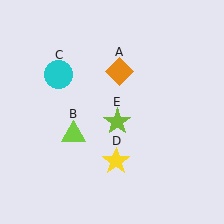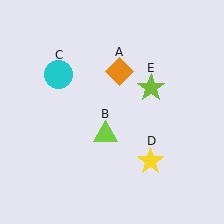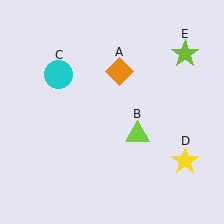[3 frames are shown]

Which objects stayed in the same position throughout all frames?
Orange diamond (object A) and cyan circle (object C) remained stationary.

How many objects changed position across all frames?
3 objects changed position: lime triangle (object B), yellow star (object D), lime star (object E).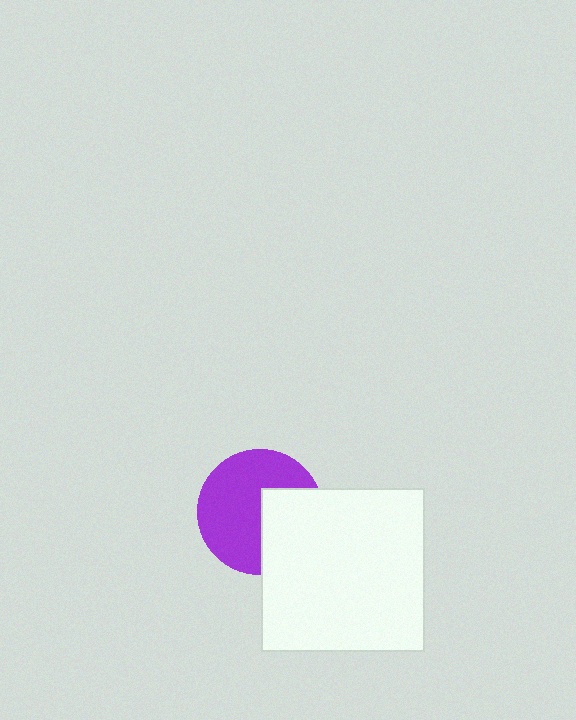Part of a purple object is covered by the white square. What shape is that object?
It is a circle.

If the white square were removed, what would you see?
You would see the complete purple circle.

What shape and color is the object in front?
The object in front is a white square.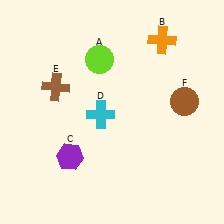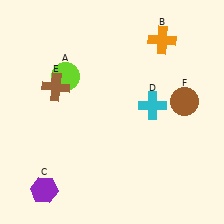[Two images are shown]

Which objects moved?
The objects that moved are: the lime circle (A), the purple hexagon (C), the cyan cross (D).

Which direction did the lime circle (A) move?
The lime circle (A) moved left.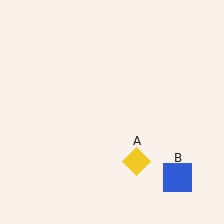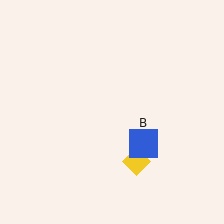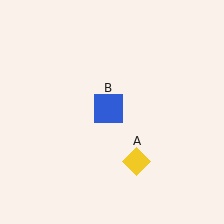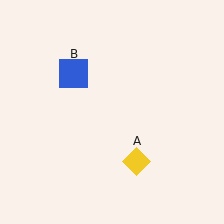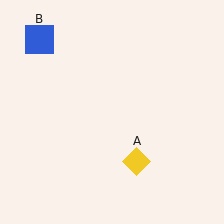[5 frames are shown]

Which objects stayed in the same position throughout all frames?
Yellow diamond (object A) remained stationary.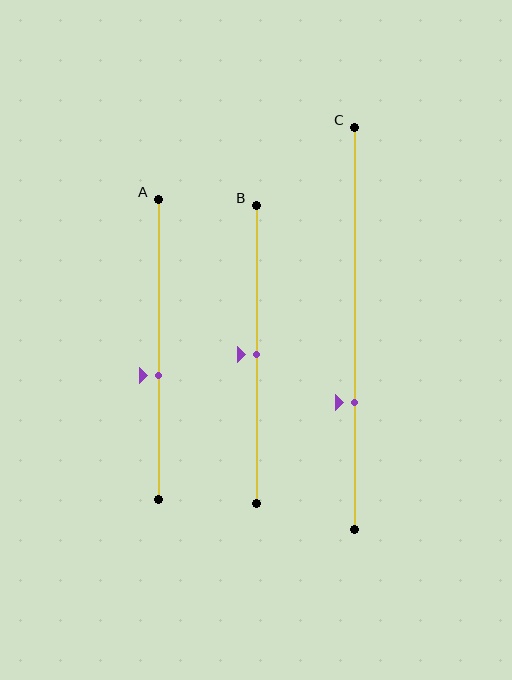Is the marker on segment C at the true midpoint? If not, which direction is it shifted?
No, the marker on segment C is shifted downward by about 18% of the segment length.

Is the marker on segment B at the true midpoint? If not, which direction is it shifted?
Yes, the marker on segment B is at the true midpoint.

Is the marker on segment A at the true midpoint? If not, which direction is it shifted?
No, the marker on segment A is shifted downward by about 9% of the segment length.